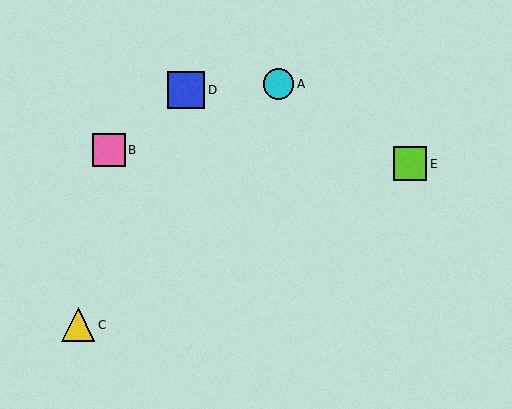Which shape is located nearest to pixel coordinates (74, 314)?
The yellow triangle (labeled C) at (78, 325) is nearest to that location.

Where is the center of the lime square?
The center of the lime square is at (410, 164).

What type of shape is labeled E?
Shape E is a lime square.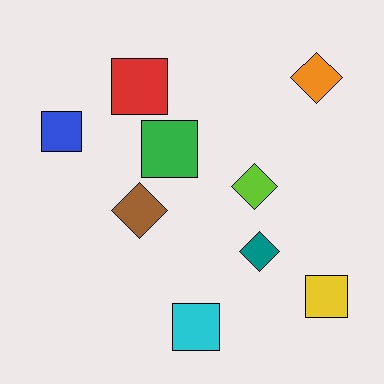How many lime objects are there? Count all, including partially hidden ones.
There is 1 lime object.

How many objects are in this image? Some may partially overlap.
There are 9 objects.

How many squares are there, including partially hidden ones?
There are 5 squares.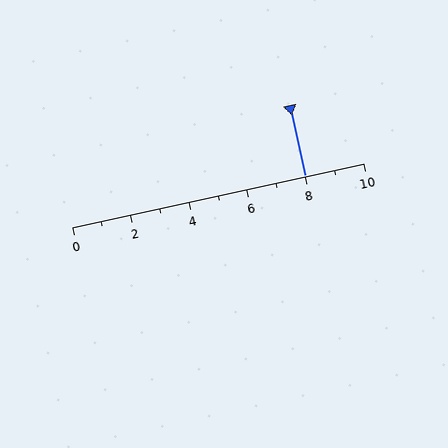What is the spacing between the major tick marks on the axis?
The major ticks are spaced 2 apart.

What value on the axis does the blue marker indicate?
The marker indicates approximately 8.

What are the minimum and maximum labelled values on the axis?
The axis runs from 0 to 10.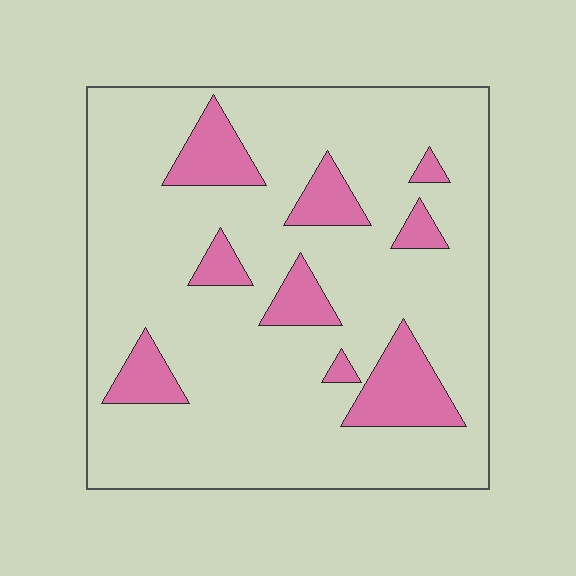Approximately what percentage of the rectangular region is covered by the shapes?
Approximately 15%.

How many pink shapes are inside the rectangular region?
9.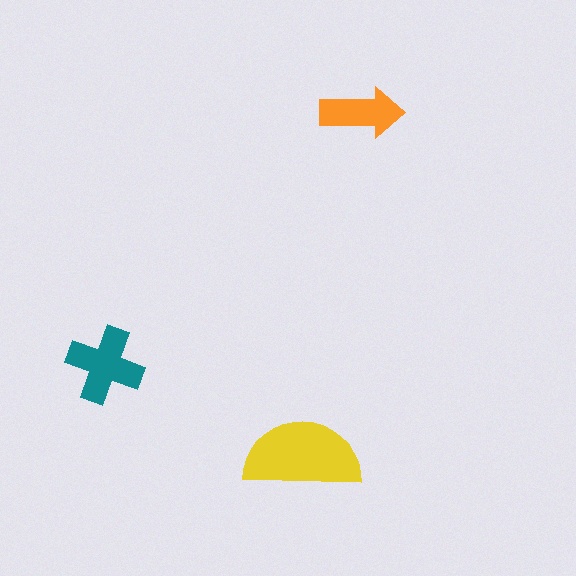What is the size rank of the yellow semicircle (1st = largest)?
1st.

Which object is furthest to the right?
The orange arrow is rightmost.